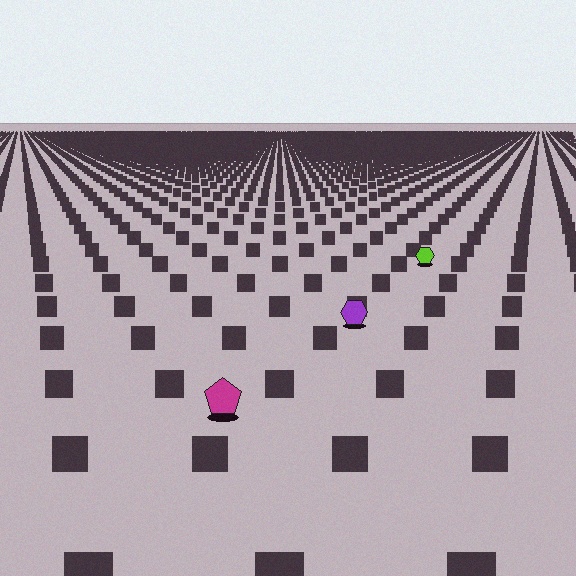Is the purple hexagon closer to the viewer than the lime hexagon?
Yes. The purple hexagon is closer — you can tell from the texture gradient: the ground texture is coarser near it.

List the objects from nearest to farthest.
From nearest to farthest: the magenta pentagon, the purple hexagon, the lime hexagon.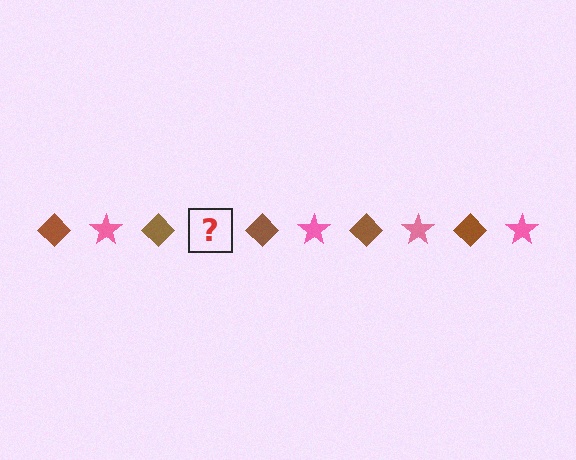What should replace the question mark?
The question mark should be replaced with a pink star.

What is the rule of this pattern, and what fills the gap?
The rule is that the pattern alternates between brown diamond and pink star. The gap should be filled with a pink star.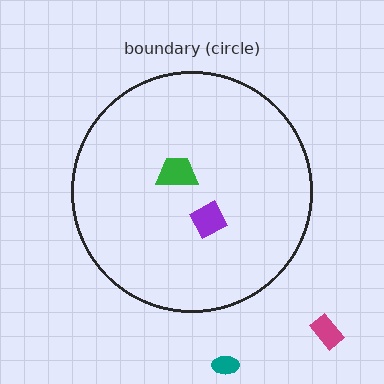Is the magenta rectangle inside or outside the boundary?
Outside.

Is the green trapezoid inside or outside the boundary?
Inside.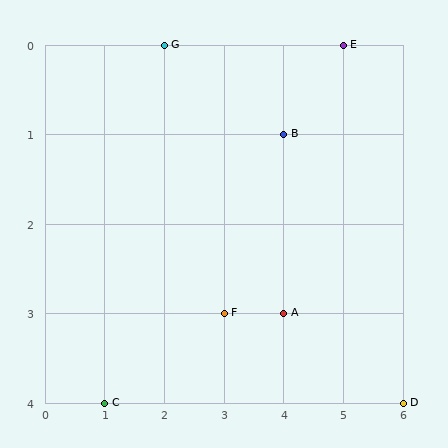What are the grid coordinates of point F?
Point F is at grid coordinates (3, 3).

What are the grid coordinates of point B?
Point B is at grid coordinates (4, 1).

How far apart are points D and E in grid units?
Points D and E are 1 column and 4 rows apart (about 4.1 grid units diagonally).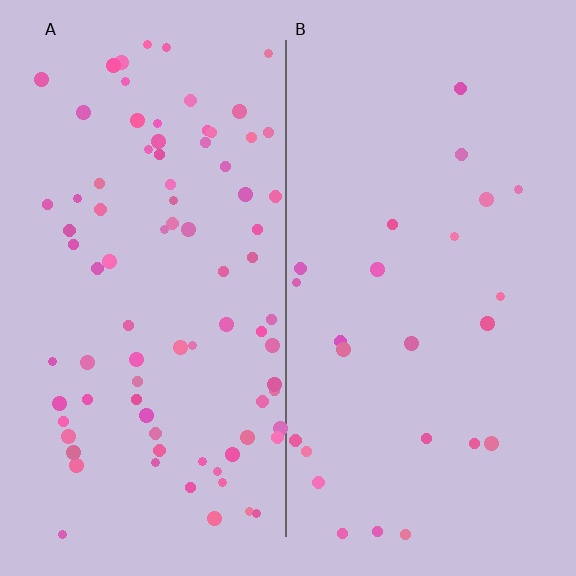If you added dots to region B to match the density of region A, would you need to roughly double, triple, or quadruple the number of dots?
Approximately triple.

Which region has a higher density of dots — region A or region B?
A (the left).